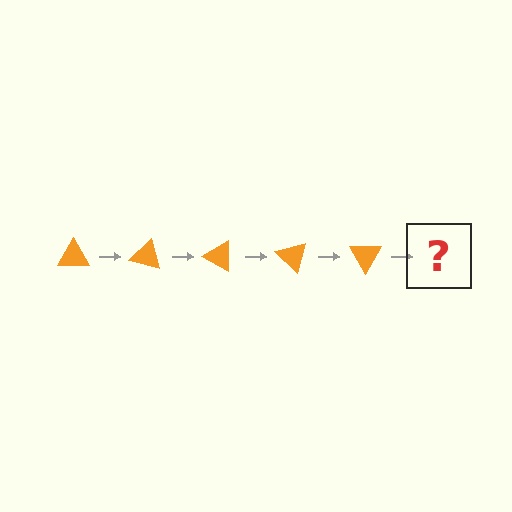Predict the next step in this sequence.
The next step is an orange triangle rotated 75 degrees.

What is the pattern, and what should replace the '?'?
The pattern is that the triangle rotates 15 degrees each step. The '?' should be an orange triangle rotated 75 degrees.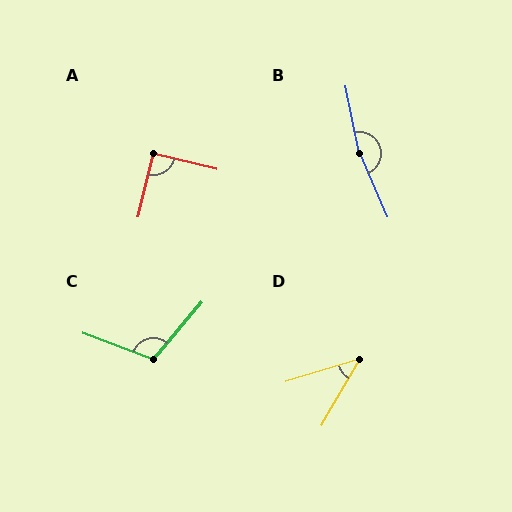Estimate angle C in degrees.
Approximately 109 degrees.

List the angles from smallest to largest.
D (43°), A (89°), C (109°), B (168°).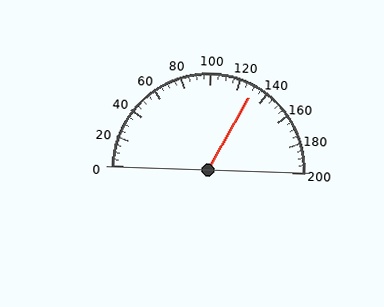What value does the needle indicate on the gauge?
The needle indicates approximately 130.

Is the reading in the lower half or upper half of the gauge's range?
The reading is in the upper half of the range (0 to 200).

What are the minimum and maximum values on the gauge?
The gauge ranges from 0 to 200.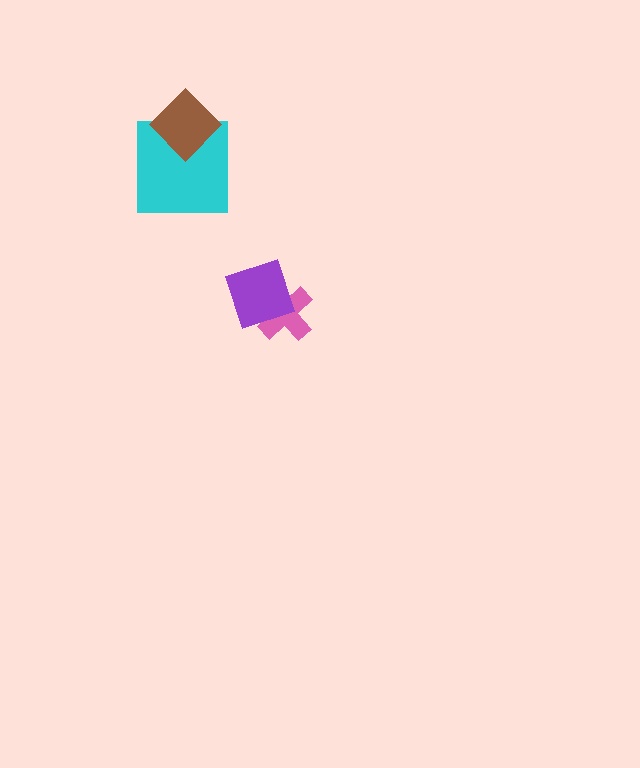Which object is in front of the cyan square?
The brown diamond is in front of the cyan square.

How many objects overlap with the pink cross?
1 object overlaps with the pink cross.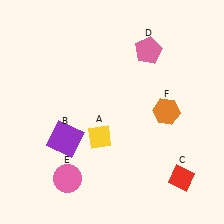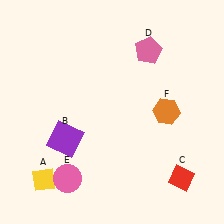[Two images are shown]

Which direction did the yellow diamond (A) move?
The yellow diamond (A) moved left.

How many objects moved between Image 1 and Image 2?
1 object moved between the two images.